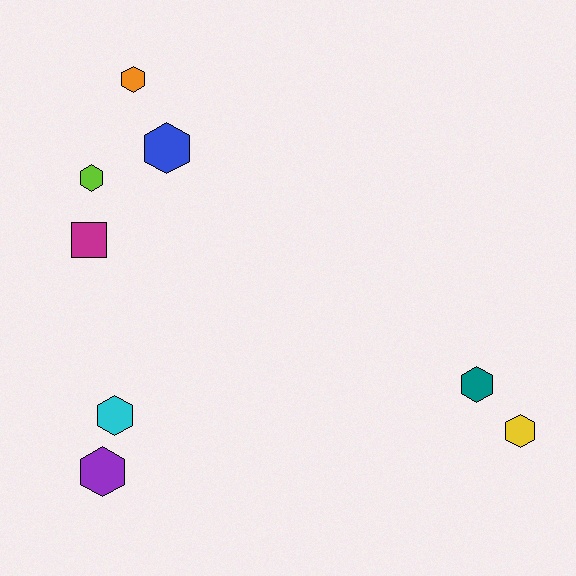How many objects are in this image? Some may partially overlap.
There are 8 objects.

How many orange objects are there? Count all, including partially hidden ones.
There is 1 orange object.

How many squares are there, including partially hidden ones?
There is 1 square.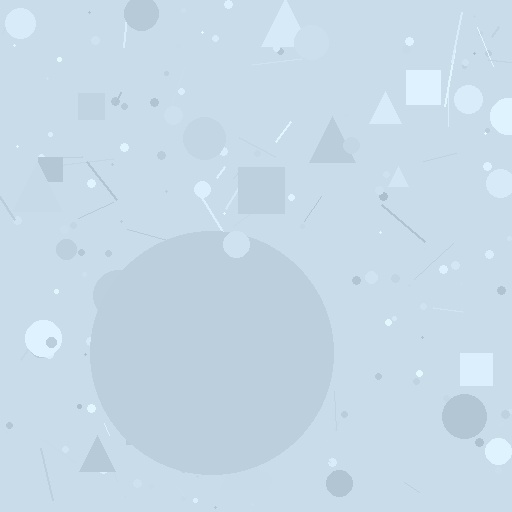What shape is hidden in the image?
A circle is hidden in the image.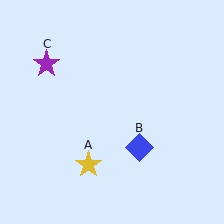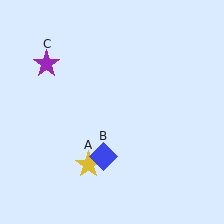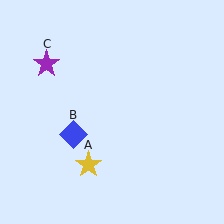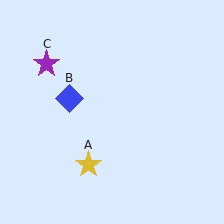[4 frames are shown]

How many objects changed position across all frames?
1 object changed position: blue diamond (object B).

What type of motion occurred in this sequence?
The blue diamond (object B) rotated clockwise around the center of the scene.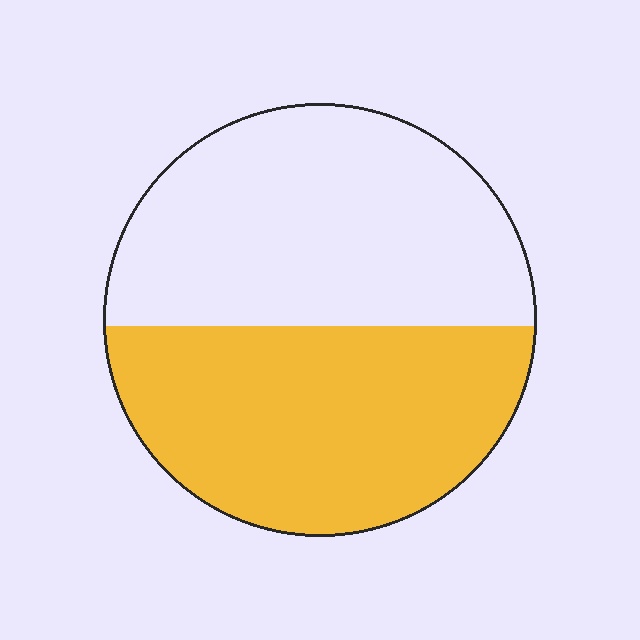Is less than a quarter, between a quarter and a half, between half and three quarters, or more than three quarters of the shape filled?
Between a quarter and a half.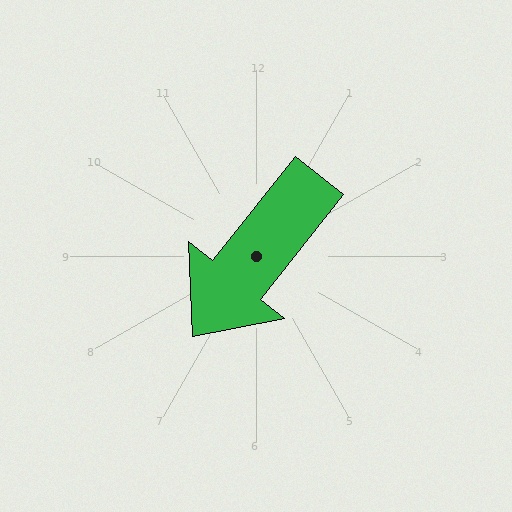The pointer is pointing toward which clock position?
Roughly 7 o'clock.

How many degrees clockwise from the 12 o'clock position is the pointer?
Approximately 219 degrees.